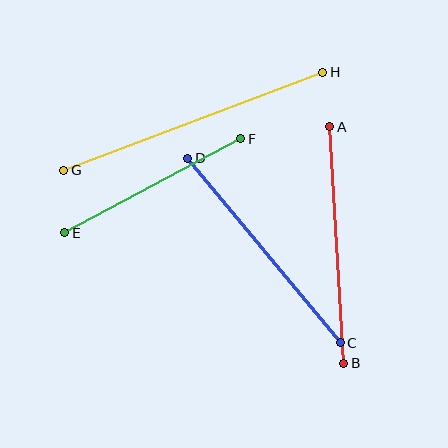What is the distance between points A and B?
The distance is approximately 237 pixels.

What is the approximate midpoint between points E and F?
The midpoint is at approximately (153, 186) pixels.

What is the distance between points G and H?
The distance is approximately 277 pixels.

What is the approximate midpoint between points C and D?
The midpoint is at approximately (264, 250) pixels.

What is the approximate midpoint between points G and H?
The midpoint is at approximately (193, 121) pixels.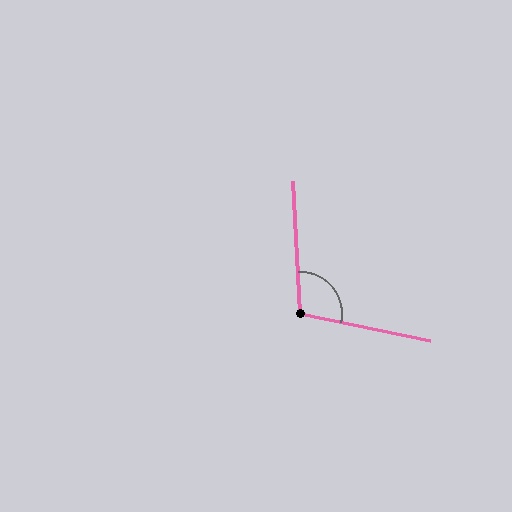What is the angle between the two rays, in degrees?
Approximately 105 degrees.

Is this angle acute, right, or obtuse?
It is obtuse.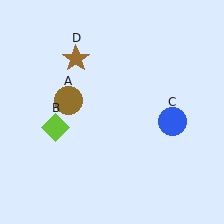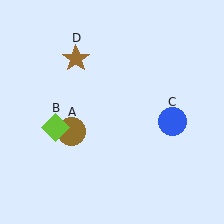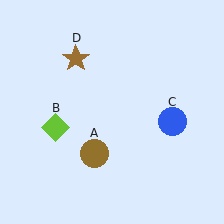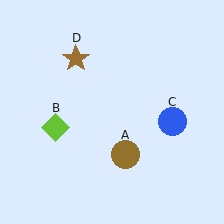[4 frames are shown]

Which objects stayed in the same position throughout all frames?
Lime diamond (object B) and blue circle (object C) and brown star (object D) remained stationary.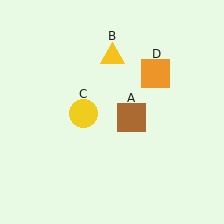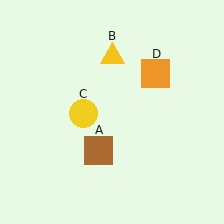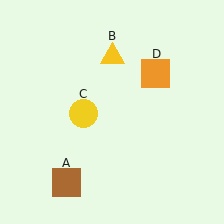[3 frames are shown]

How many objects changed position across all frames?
1 object changed position: brown square (object A).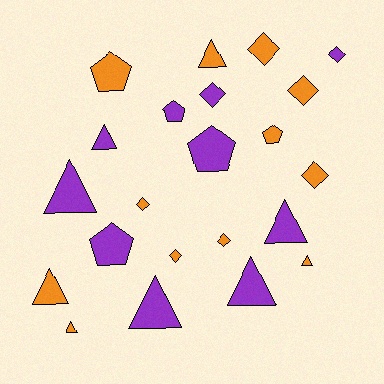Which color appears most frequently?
Orange, with 12 objects.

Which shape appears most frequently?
Triangle, with 9 objects.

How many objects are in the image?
There are 22 objects.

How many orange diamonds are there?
There are 6 orange diamonds.